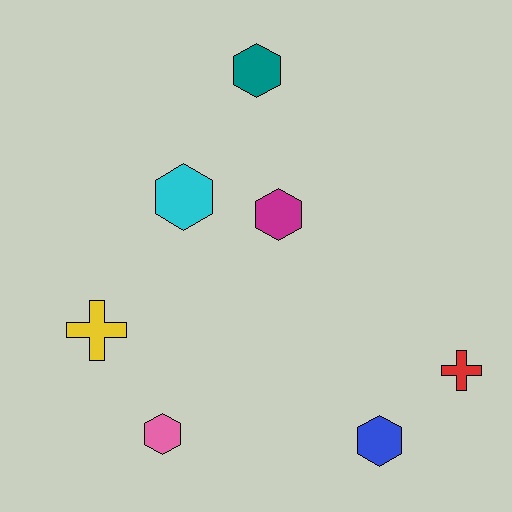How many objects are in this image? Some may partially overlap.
There are 7 objects.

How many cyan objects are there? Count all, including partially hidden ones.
There is 1 cyan object.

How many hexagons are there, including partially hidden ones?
There are 5 hexagons.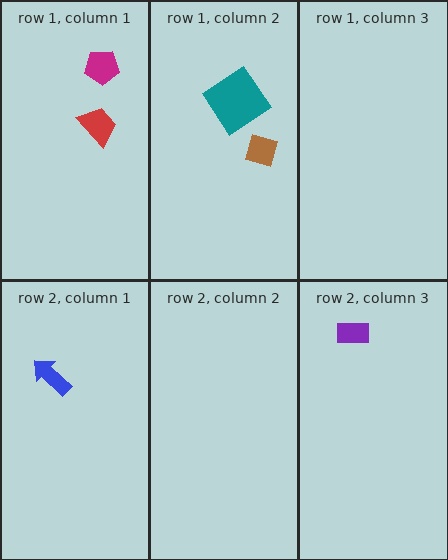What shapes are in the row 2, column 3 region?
The purple rectangle.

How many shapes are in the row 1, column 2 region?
2.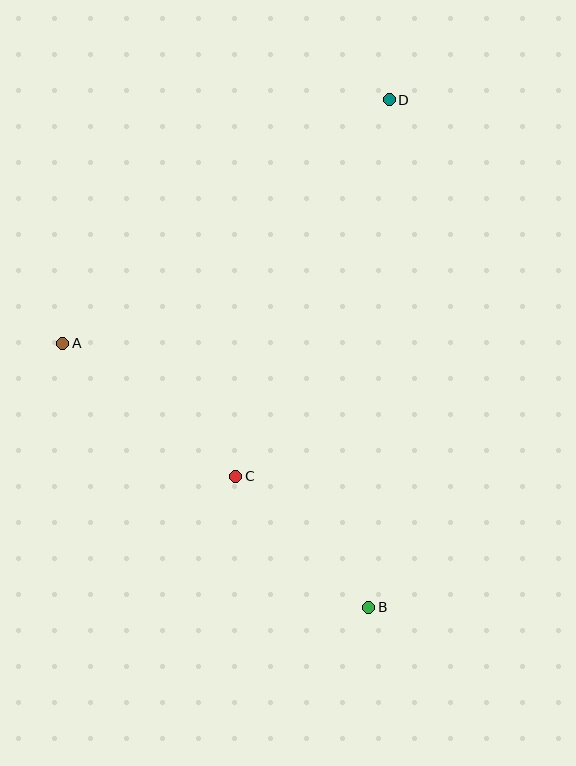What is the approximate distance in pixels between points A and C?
The distance between A and C is approximately 218 pixels.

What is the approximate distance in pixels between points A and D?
The distance between A and D is approximately 407 pixels.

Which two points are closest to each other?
Points B and C are closest to each other.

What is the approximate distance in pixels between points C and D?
The distance between C and D is approximately 407 pixels.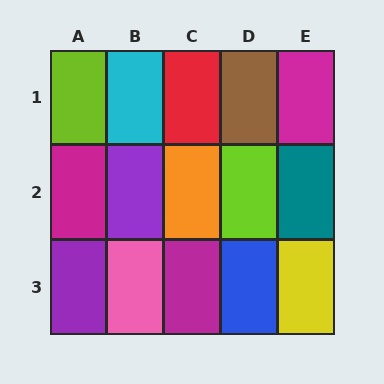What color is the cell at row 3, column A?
Purple.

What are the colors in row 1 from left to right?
Lime, cyan, red, brown, magenta.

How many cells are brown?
1 cell is brown.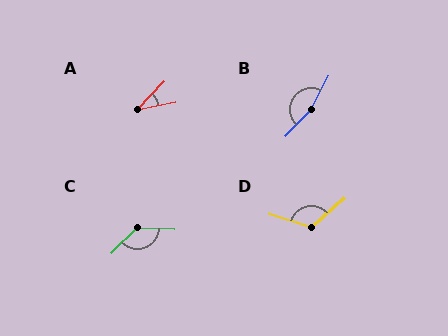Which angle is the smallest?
A, at approximately 34 degrees.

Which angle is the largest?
B, at approximately 163 degrees.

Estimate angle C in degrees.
Approximately 132 degrees.